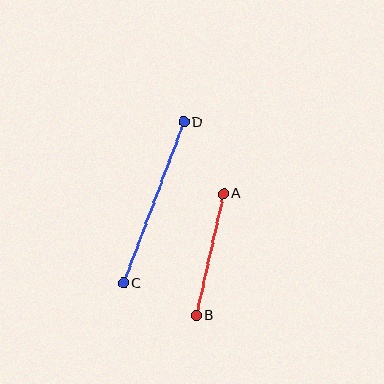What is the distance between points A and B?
The distance is approximately 125 pixels.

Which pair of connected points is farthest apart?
Points C and D are farthest apart.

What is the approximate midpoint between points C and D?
The midpoint is at approximately (154, 202) pixels.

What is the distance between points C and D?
The distance is approximately 172 pixels.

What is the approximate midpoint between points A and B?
The midpoint is at approximately (210, 255) pixels.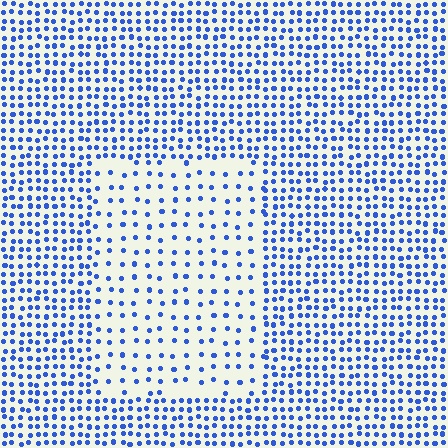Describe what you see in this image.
The image contains small blue elements arranged at two different densities. A rectangle-shaped region is visible where the elements are less densely packed than the surrounding area.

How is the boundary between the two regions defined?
The boundary is defined by a change in element density (approximately 2.3x ratio). All elements are the same color, size, and shape.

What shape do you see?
I see a rectangle.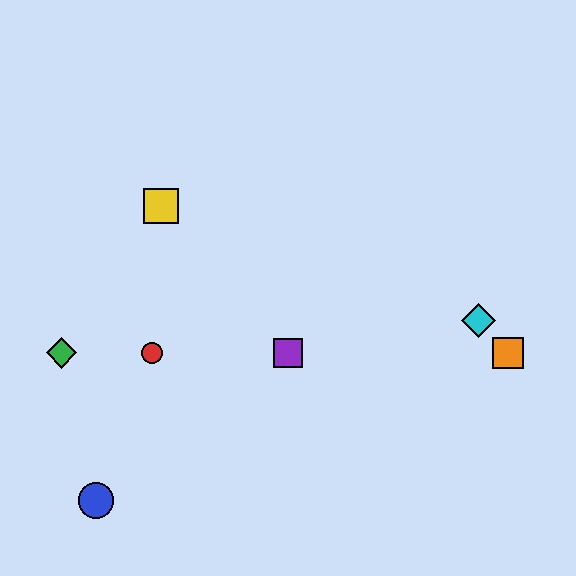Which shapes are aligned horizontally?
The red circle, the green diamond, the purple square, the orange square are aligned horizontally.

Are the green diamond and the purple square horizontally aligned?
Yes, both are at y≈353.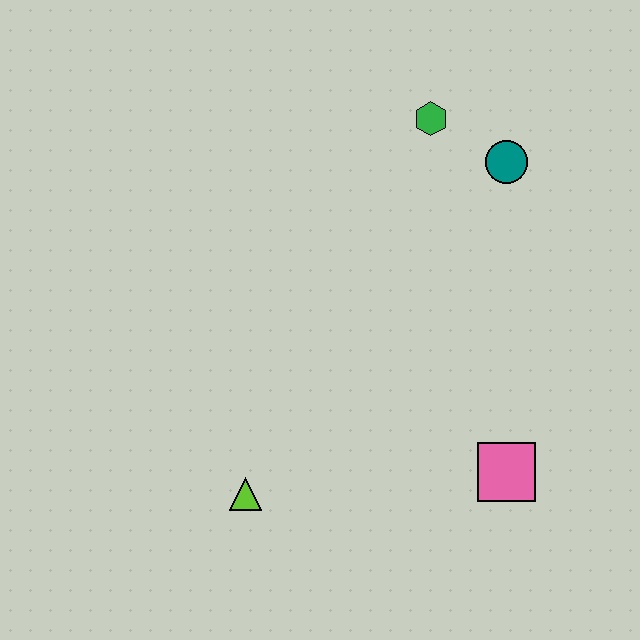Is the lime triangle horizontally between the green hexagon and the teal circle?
No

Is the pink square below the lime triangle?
No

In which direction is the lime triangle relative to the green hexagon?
The lime triangle is below the green hexagon.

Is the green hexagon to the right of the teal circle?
No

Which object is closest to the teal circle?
The green hexagon is closest to the teal circle.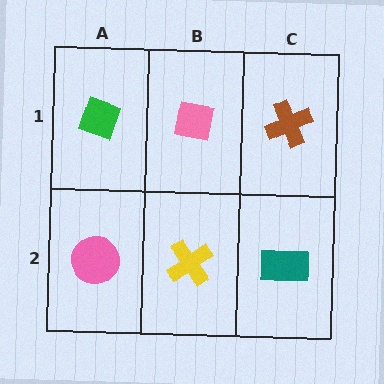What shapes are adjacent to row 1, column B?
A yellow cross (row 2, column B), a green diamond (row 1, column A), a brown cross (row 1, column C).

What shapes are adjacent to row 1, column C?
A teal rectangle (row 2, column C), a pink square (row 1, column B).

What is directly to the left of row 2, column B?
A pink circle.